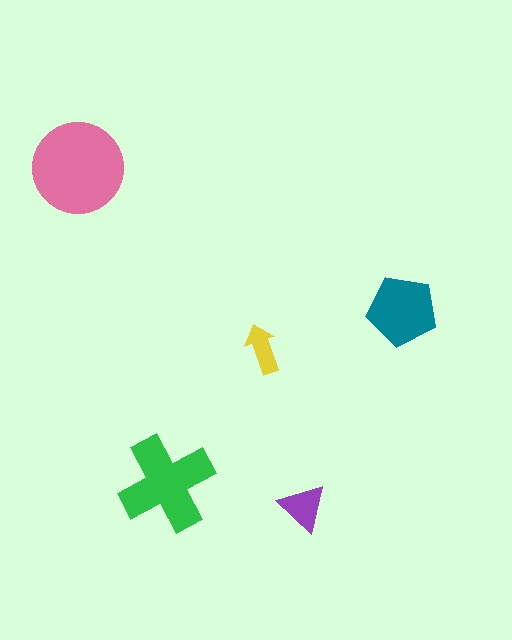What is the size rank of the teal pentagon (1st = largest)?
3rd.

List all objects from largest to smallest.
The pink circle, the green cross, the teal pentagon, the purple triangle, the yellow arrow.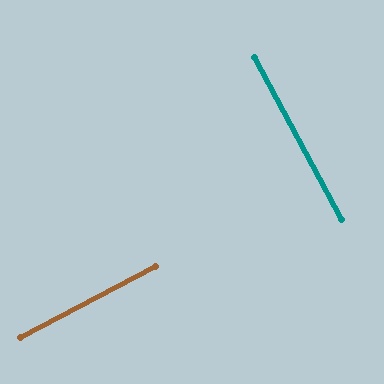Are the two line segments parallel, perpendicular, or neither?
Perpendicular — they meet at approximately 90°.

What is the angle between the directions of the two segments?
Approximately 90 degrees.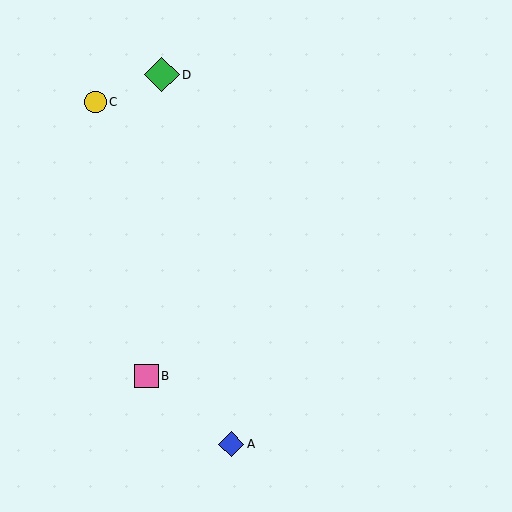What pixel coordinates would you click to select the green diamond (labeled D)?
Click at (162, 75) to select the green diamond D.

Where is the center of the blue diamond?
The center of the blue diamond is at (231, 444).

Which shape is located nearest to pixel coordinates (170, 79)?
The green diamond (labeled D) at (162, 75) is nearest to that location.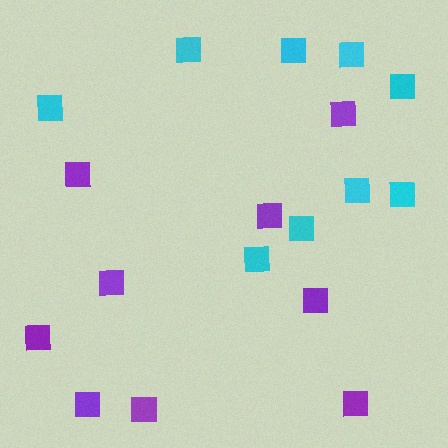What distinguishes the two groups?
There are 2 groups: one group of cyan squares (9) and one group of purple squares (9).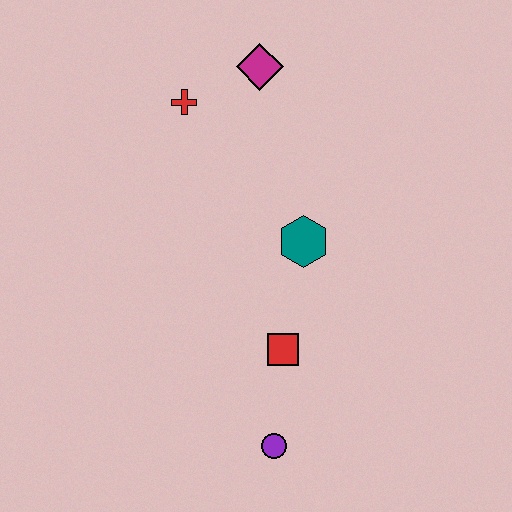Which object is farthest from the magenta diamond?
The purple circle is farthest from the magenta diamond.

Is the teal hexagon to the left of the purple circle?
No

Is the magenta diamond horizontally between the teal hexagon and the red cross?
Yes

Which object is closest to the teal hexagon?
The red square is closest to the teal hexagon.